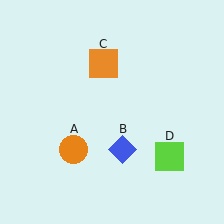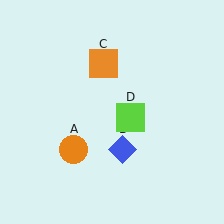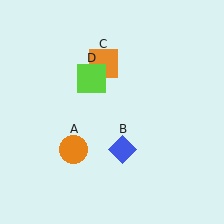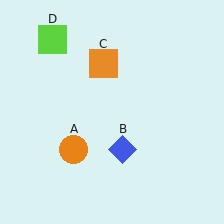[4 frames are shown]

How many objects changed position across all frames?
1 object changed position: lime square (object D).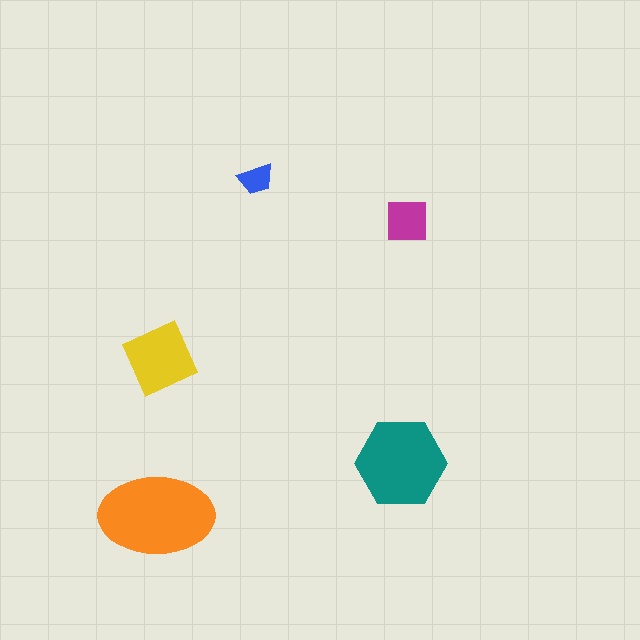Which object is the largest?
The orange ellipse.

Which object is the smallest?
The blue trapezoid.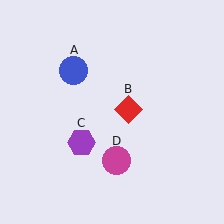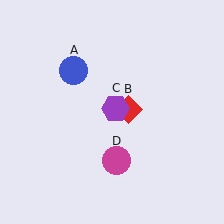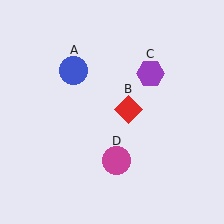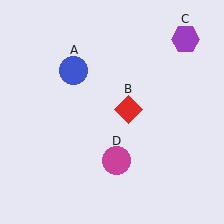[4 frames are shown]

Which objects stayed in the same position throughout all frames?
Blue circle (object A) and red diamond (object B) and magenta circle (object D) remained stationary.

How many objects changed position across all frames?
1 object changed position: purple hexagon (object C).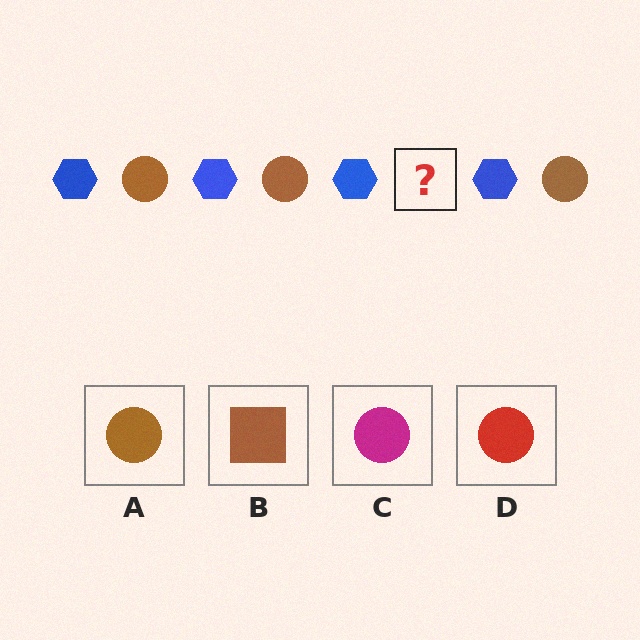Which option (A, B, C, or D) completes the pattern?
A.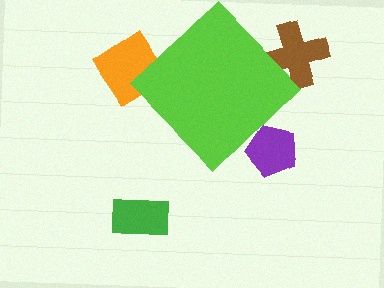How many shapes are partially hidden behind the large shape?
3 shapes are partially hidden.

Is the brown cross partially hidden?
Yes, the brown cross is partially hidden behind the lime diamond.